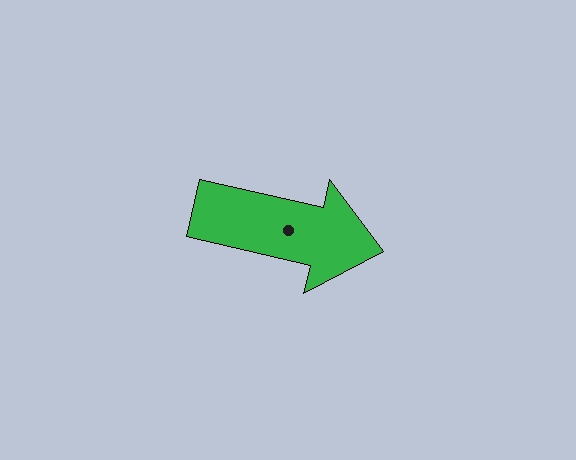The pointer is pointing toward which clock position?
Roughly 3 o'clock.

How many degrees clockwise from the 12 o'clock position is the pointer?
Approximately 103 degrees.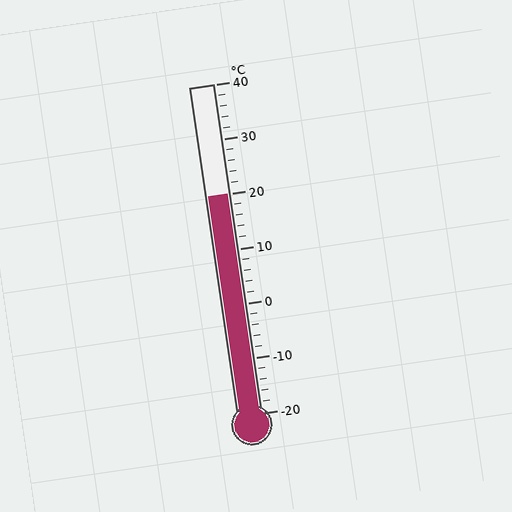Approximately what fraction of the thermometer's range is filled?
The thermometer is filled to approximately 65% of its range.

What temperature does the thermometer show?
The thermometer shows approximately 20°C.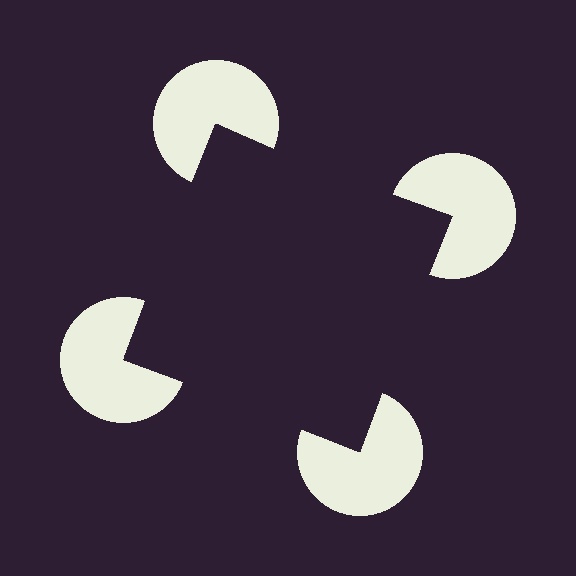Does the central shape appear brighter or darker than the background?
It typically appears slightly darker than the background, even though no actual brightness change is drawn.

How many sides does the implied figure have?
4 sides.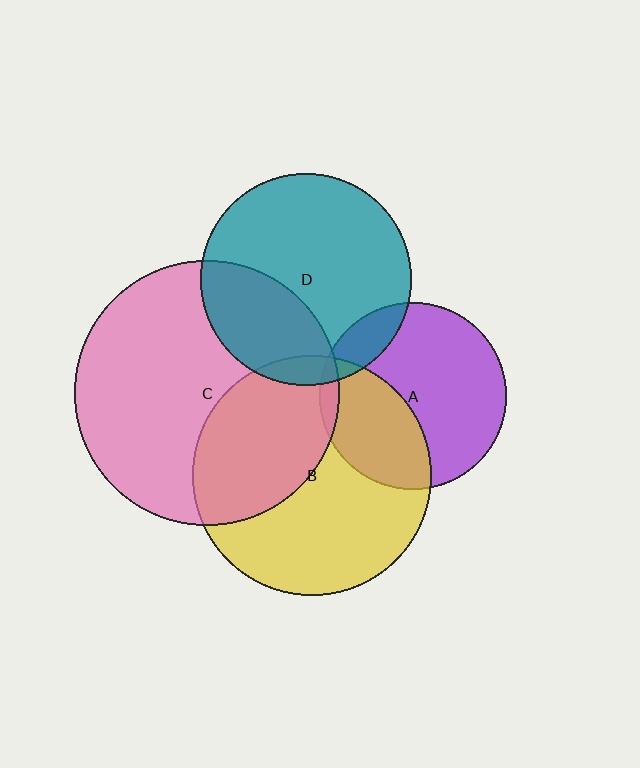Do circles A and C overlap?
Yes.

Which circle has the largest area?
Circle C (pink).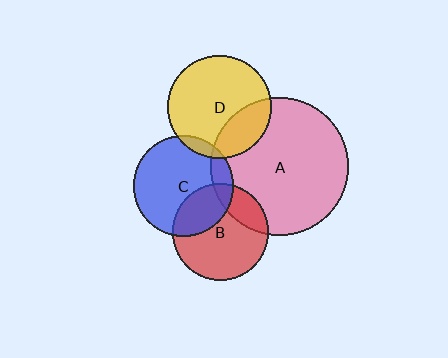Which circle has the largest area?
Circle A (pink).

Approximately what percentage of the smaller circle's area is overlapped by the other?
Approximately 10%.